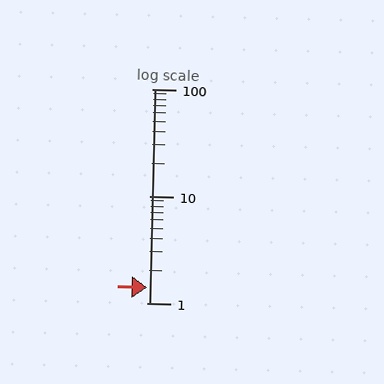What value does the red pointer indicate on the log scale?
The pointer indicates approximately 1.4.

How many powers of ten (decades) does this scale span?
The scale spans 2 decades, from 1 to 100.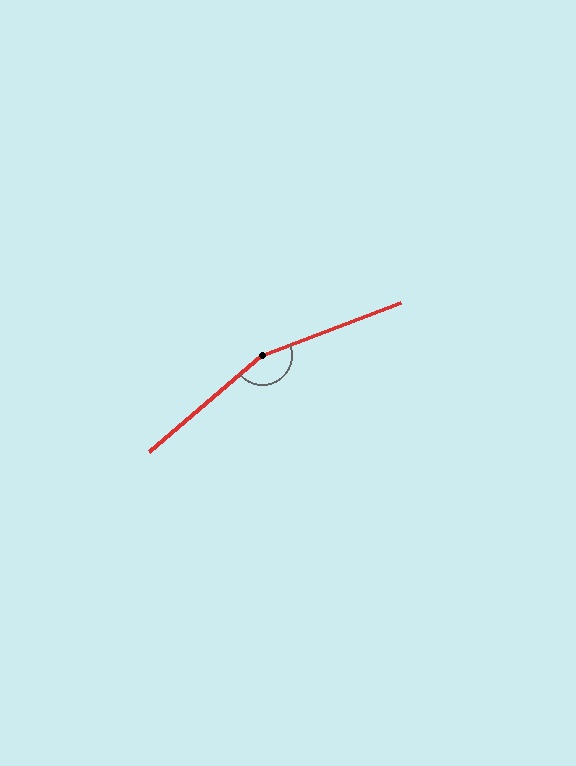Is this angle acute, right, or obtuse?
It is obtuse.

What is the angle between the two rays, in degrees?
Approximately 160 degrees.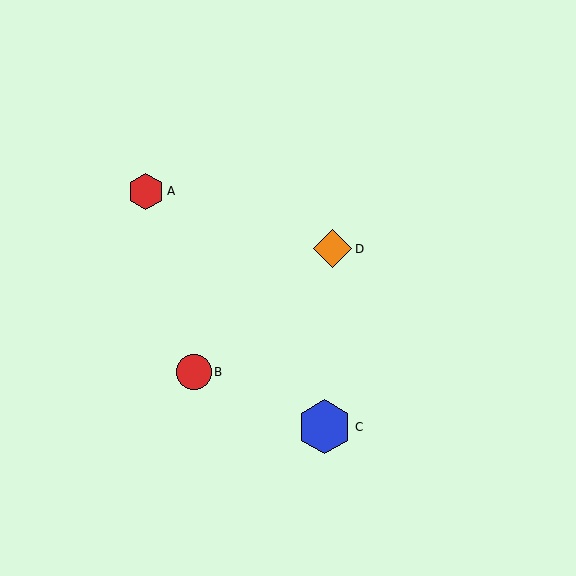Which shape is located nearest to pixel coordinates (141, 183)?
The red hexagon (labeled A) at (146, 192) is nearest to that location.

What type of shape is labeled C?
Shape C is a blue hexagon.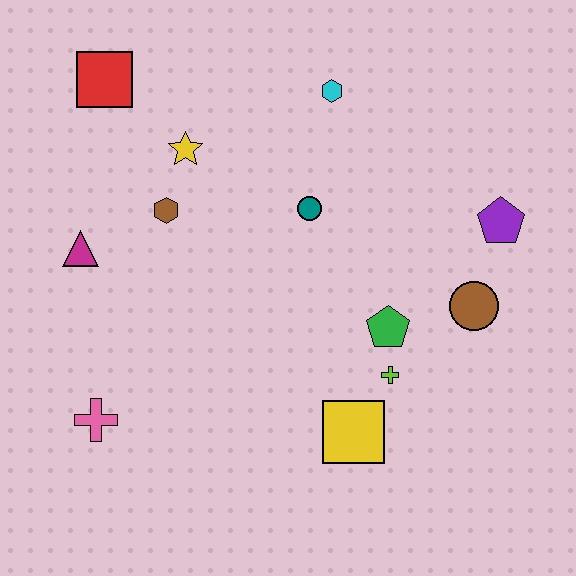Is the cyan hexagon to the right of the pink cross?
Yes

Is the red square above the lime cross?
Yes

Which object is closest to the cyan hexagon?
The teal circle is closest to the cyan hexagon.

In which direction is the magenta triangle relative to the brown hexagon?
The magenta triangle is to the left of the brown hexagon.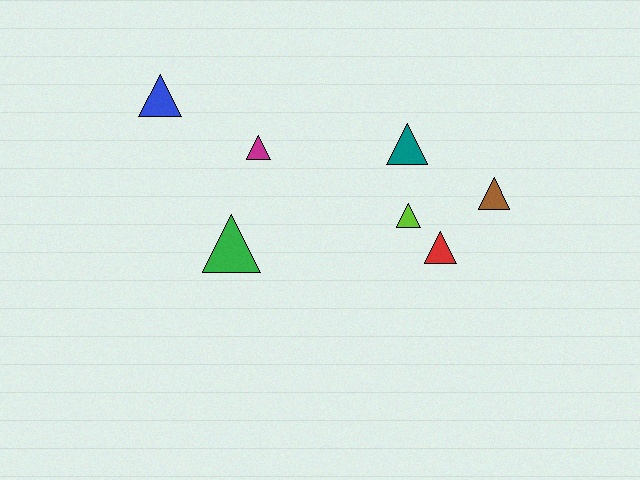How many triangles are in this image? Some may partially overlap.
There are 7 triangles.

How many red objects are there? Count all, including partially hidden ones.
There is 1 red object.